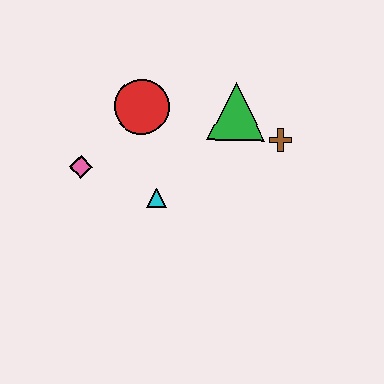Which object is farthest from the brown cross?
The pink diamond is farthest from the brown cross.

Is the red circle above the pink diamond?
Yes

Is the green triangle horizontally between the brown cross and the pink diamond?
Yes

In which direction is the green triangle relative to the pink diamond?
The green triangle is to the right of the pink diamond.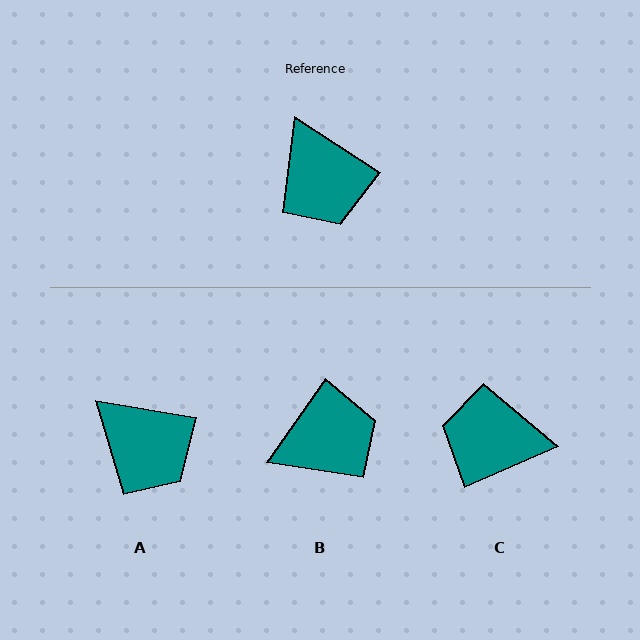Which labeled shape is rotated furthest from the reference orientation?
C, about 123 degrees away.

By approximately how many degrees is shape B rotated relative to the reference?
Approximately 88 degrees counter-clockwise.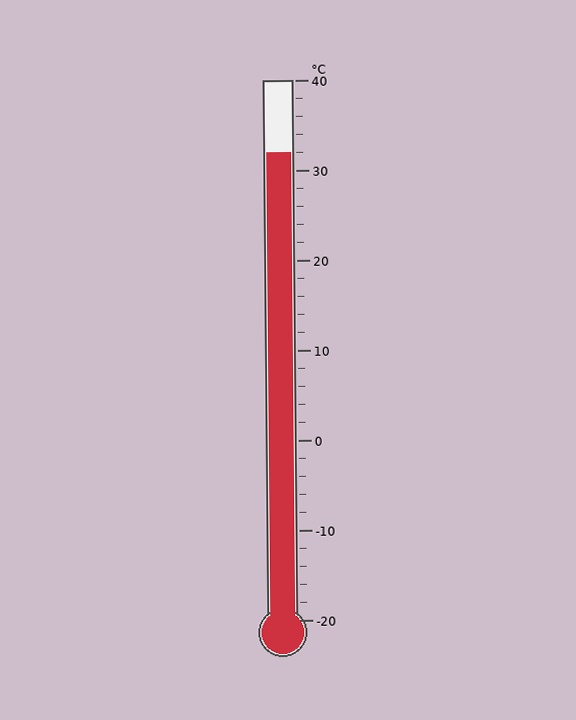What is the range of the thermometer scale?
The thermometer scale ranges from -20°C to 40°C.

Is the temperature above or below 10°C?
The temperature is above 10°C.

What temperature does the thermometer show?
The thermometer shows approximately 32°C.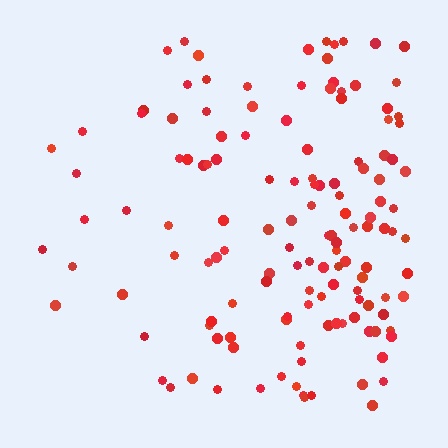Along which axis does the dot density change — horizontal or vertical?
Horizontal.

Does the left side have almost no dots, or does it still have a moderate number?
Still a moderate number, just noticeably fewer than the right.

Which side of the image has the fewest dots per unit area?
The left.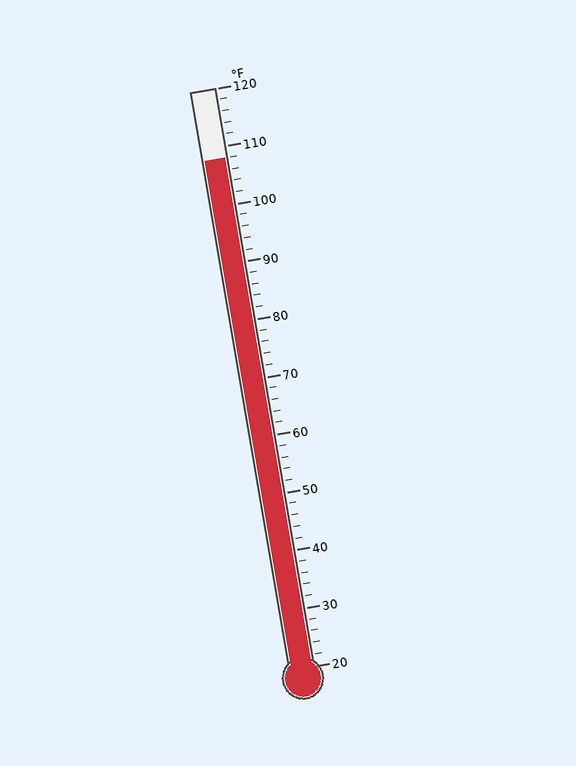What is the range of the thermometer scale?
The thermometer scale ranges from 20°F to 120°F.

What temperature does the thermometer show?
The thermometer shows approximately 108°F.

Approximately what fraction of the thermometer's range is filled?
The thermometer is filled to approximately 90% of its range.